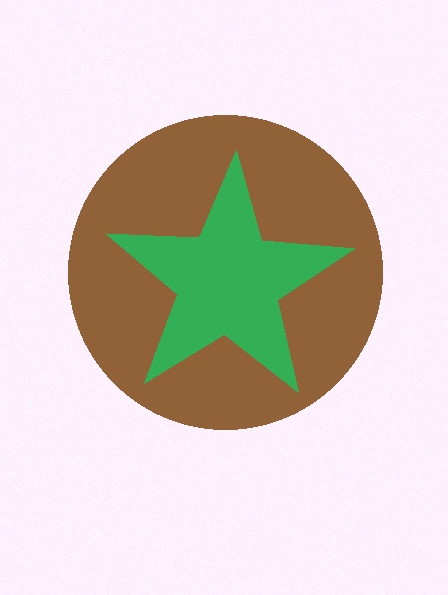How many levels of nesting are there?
2.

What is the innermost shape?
The green star.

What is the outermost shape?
The brown circle.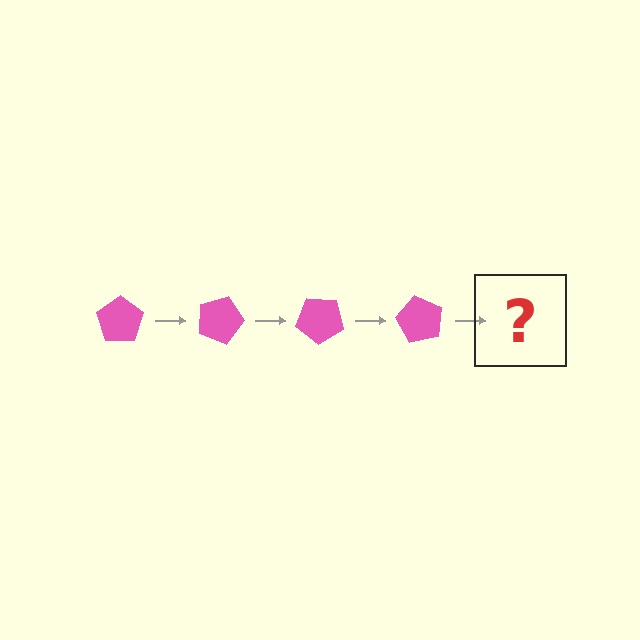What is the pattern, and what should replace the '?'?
The pattern is that the pentagon rotates 20 degrees each step. The '?' should be a pink pentagon rotated 80 degrees.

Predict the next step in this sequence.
The next step is a pink pentagon rotated 80 degrees.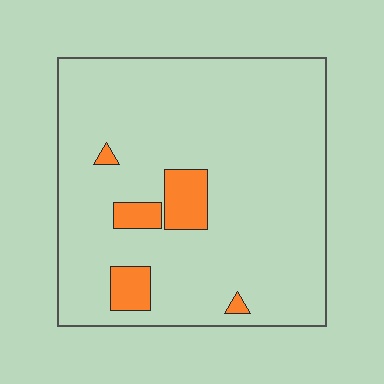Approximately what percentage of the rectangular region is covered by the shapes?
Approximately 10%.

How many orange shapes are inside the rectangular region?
5.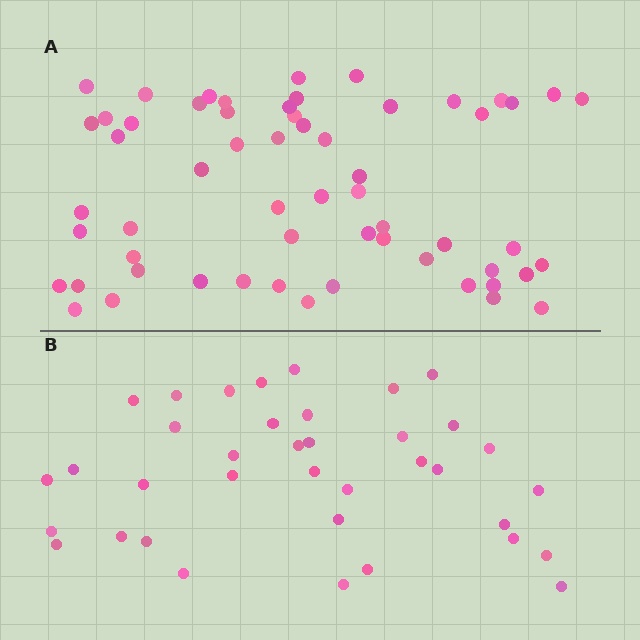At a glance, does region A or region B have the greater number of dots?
Region A (the top region) has more dots.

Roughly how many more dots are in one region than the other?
Region A has approximately 20 more dots than region B.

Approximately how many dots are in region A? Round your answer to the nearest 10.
About 60 dots. (The exact count is 59, which rounds to 60.)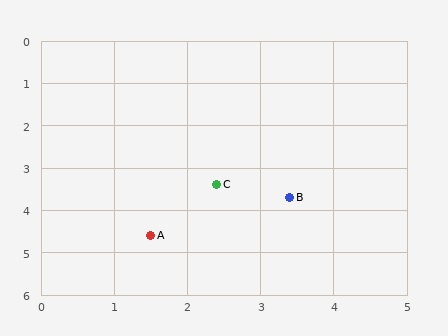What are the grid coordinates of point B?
Point B is at approximately (3.4, 3.7).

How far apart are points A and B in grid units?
Points A and B are about 2.1 grid units apart.